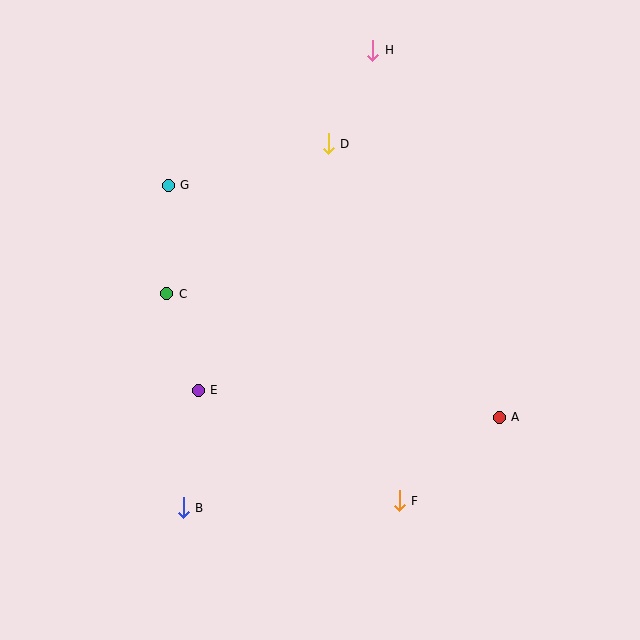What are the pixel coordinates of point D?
Point D is at (328, 144).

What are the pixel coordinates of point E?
Point E is at (198, 390).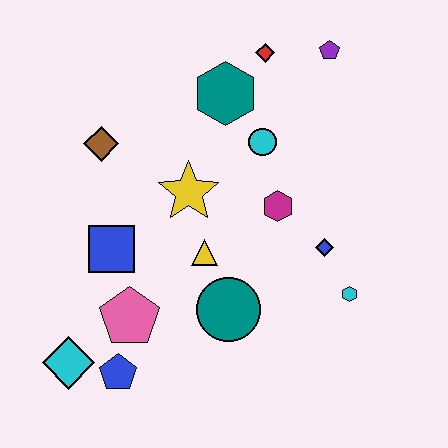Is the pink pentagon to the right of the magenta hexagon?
No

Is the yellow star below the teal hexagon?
Yes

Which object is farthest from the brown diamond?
The cyan hexagon is farthest from the brown diamond.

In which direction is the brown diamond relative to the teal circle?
The brown diamond is above the teal circle.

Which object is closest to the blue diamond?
The cyan hexagon is closest to the blue diamond.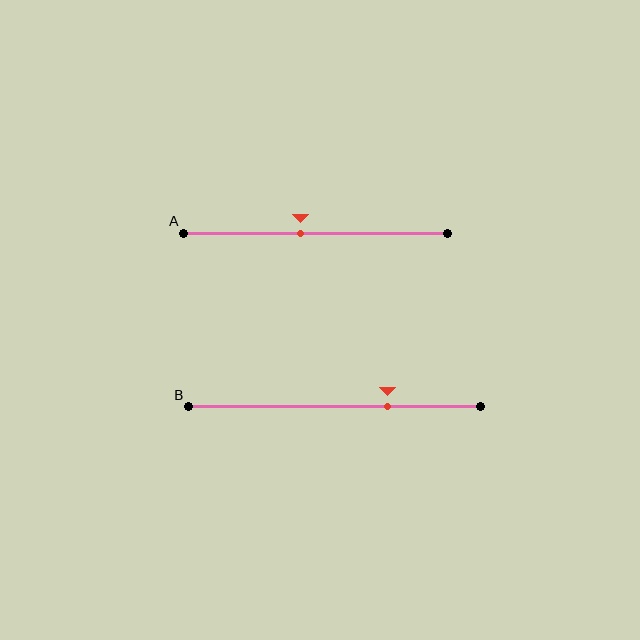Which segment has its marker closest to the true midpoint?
Segment A has its marker closest to the true midpoint.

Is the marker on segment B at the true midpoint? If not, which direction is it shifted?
No, the marker on segment B is shifted to the right by about 18% of the segment length.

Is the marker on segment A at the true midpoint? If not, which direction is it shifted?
No, the marker on segment A is shifted to the left by about 6% of the segment length.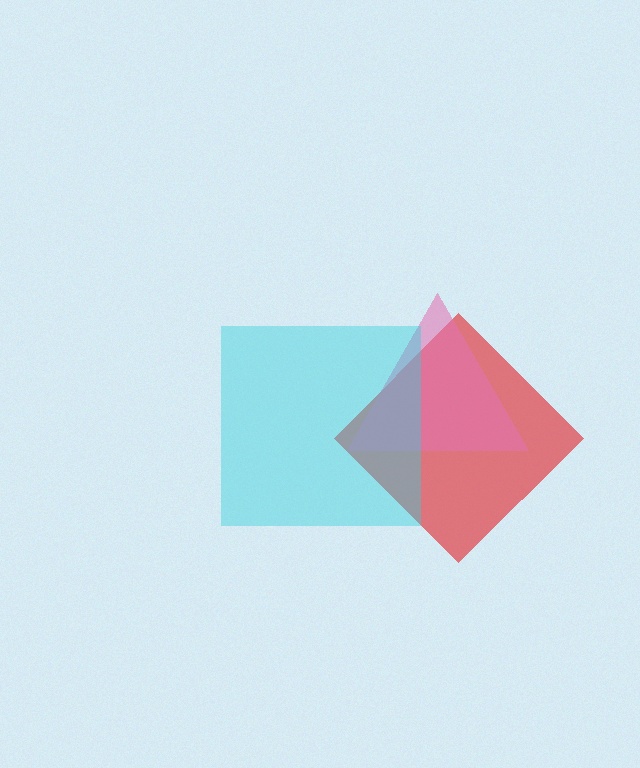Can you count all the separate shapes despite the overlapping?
Yes, there are 3 separate shapes.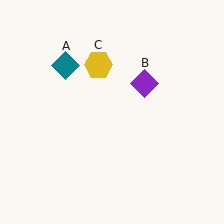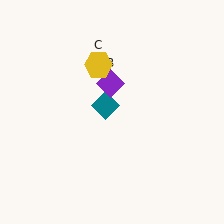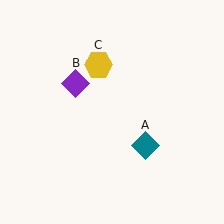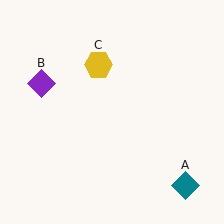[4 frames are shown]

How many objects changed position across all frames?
2 objects changed position: teal diamond (object A), purple diamond (object B).